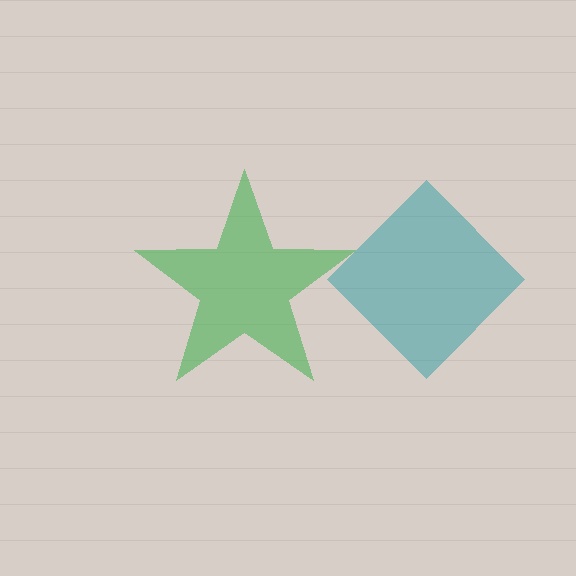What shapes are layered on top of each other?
The layered shapes are: a teal diamond, a green star.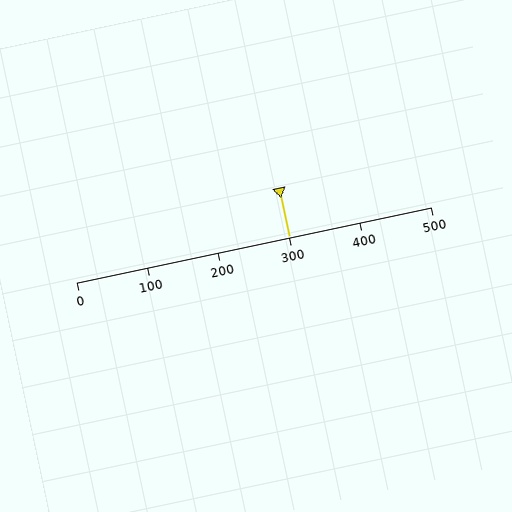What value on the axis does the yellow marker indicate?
The marker indicates approximately 300.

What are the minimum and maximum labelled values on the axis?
The axis runs from 0 to 500.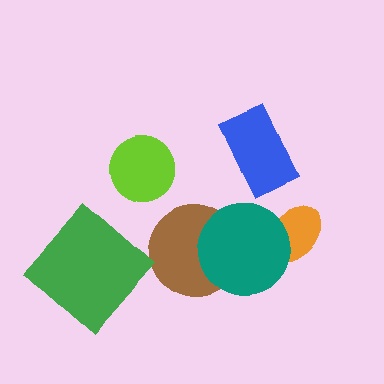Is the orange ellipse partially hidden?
Yes, it is partially covered by another shape.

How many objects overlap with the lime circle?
0 objects overlap with the lime circle.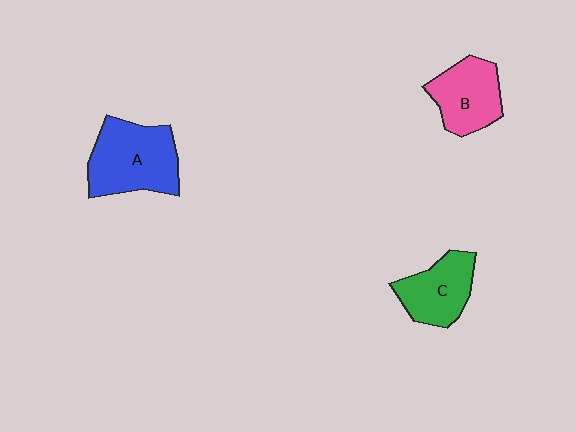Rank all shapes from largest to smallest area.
From largest to smallest: A (blue), B (pink), C (green).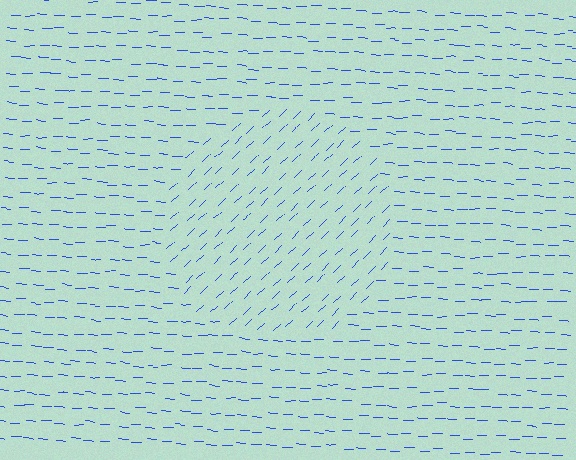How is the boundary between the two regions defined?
The boundary is defined purely by a change in line orientation (approximately 45 degrees difference). All lines are the same color and thickness.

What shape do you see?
I see a circle.